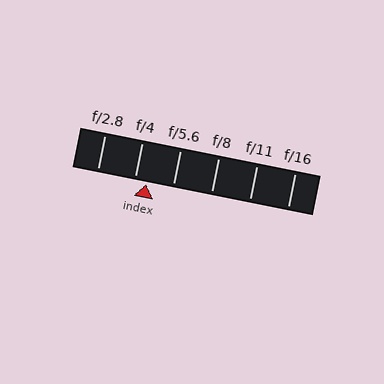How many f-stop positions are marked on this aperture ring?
There are 6 f-stop positions marked.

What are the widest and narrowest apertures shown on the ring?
The widest aperture shown is f/2.8 and the narrowest is f/16.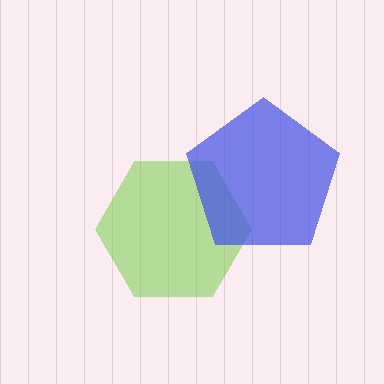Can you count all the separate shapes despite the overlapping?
Yes, there are 2 separate shapes.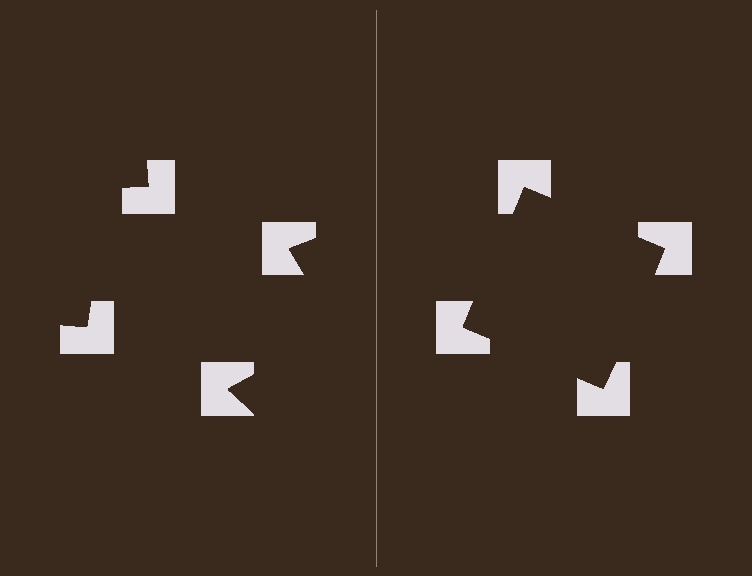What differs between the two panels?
The notched squares are positioned identically on both sides; only the wedge orientations differ. On the right they align to a square; on the left they are misaligned.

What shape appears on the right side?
An illusory square.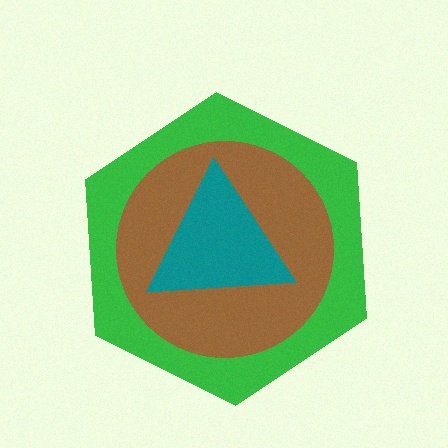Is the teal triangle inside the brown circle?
Yes.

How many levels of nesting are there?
3.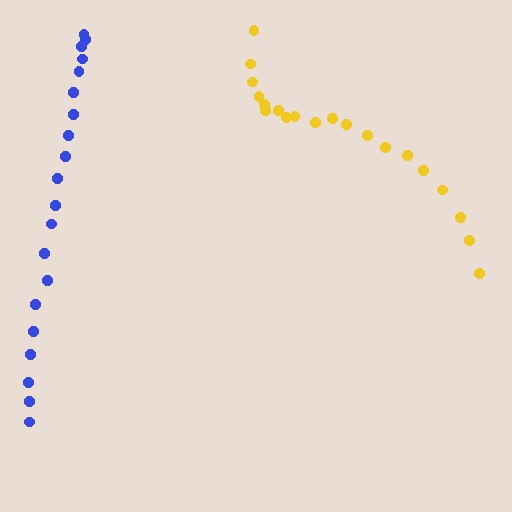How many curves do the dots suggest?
There are 2 distinct paths.